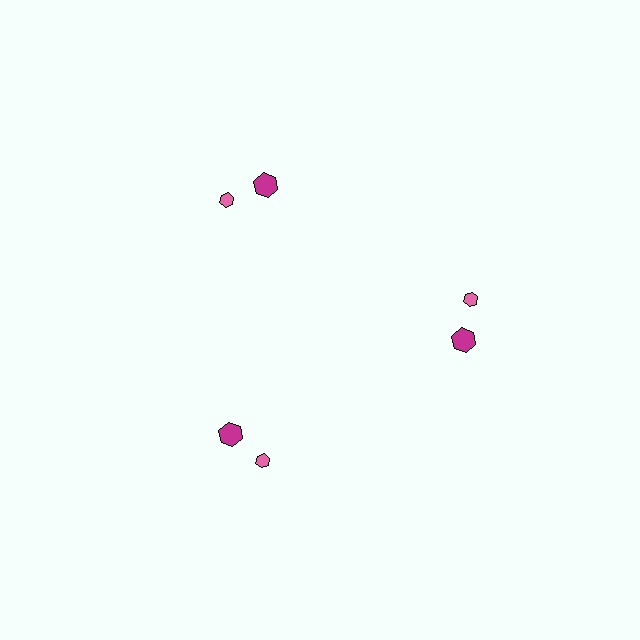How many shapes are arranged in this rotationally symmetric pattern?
There are 6 shapes, arranged in 3 groups of 2.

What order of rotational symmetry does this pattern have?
This pattern has 3-fold rotational symmetry.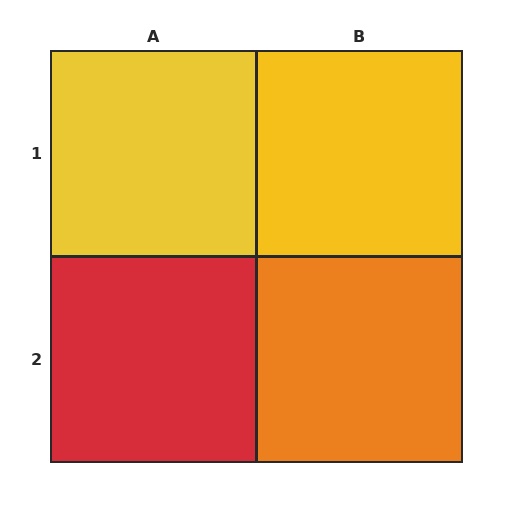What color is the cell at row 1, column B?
Yellow.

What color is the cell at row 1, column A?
Yellow.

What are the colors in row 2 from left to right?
Red, orange.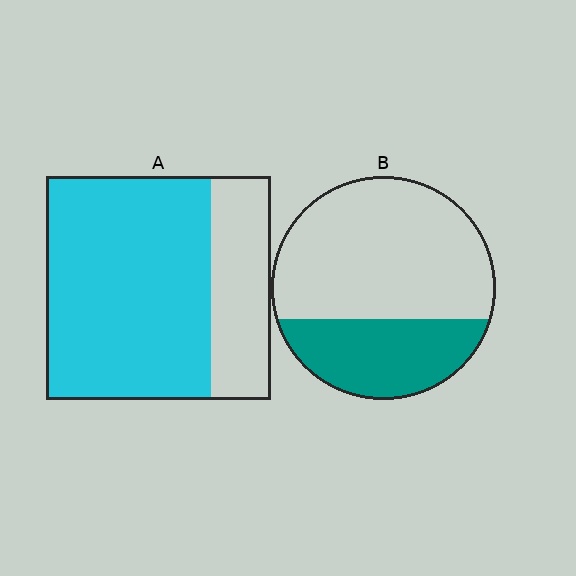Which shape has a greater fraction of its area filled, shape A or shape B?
Shape A.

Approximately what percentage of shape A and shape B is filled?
A is approximately 75% and B is approximately 35%.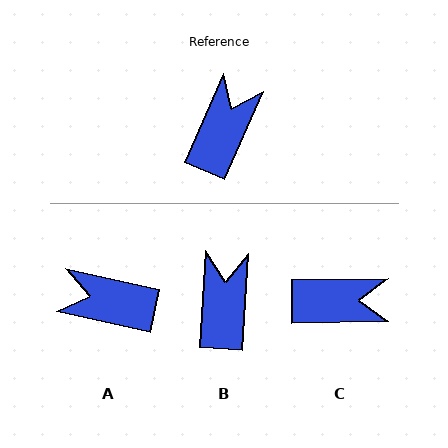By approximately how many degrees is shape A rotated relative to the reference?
Approximately 102 degrees counter-clockwise.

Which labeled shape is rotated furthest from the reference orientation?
A, about 102 degrees away.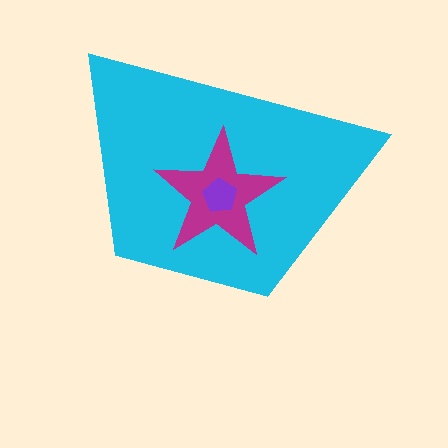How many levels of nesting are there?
3.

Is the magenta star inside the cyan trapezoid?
Yes.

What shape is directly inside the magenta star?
The purple pentagon.